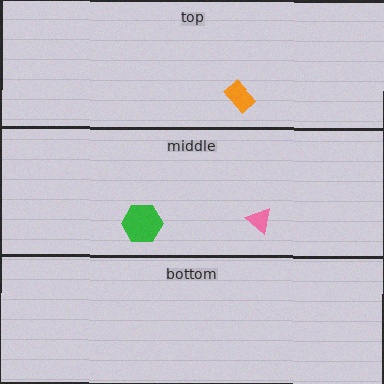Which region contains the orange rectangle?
The top region.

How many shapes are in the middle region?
2.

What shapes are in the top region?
The orange rectangle.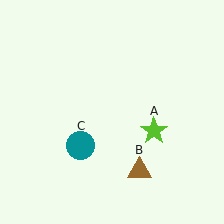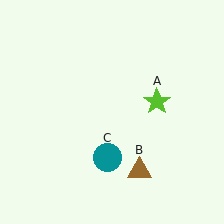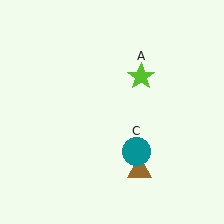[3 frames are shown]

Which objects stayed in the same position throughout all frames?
Brown triangle (object B) remained stationary.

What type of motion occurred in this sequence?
The lime star (object A), teal circle (object C) rotated counterclockwise around the center of the scene.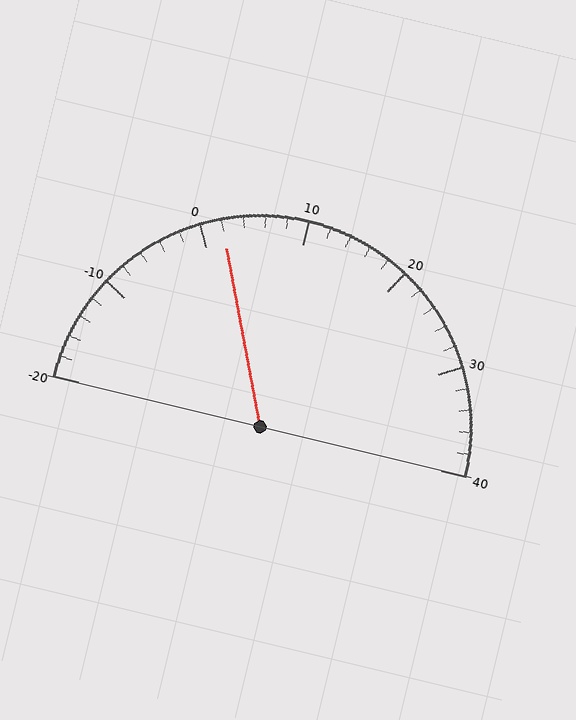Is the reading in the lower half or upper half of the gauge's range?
The reading is in the lower half of the range (-20 to 40).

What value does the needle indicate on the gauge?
The needle indicates approximately 2.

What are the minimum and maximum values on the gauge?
The gauge ranges from -20 to 40.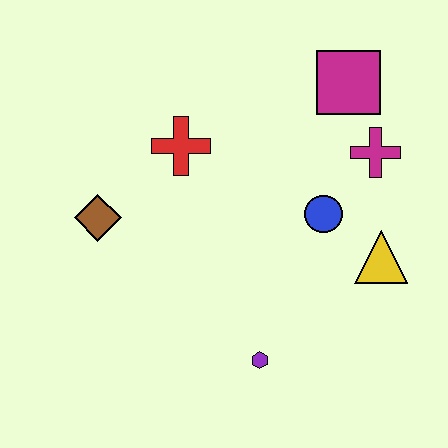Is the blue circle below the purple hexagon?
No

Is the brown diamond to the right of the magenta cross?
No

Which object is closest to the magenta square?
The magenta cross is closest to the magenta square.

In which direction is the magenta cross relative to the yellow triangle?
The magenta cross is above the yellow triangle.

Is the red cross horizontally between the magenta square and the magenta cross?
No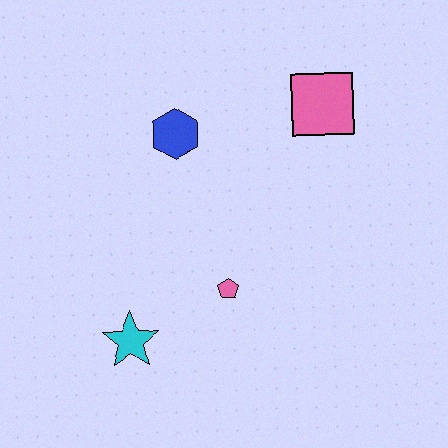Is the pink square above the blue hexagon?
Yes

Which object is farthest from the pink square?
The cyan star is farthest from the pink square.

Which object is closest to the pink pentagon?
The cyan star is closest to the pink pentagon.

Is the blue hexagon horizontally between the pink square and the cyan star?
Yes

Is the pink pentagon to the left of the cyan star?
No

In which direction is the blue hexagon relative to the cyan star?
The blue hexagon is above the cyan star.